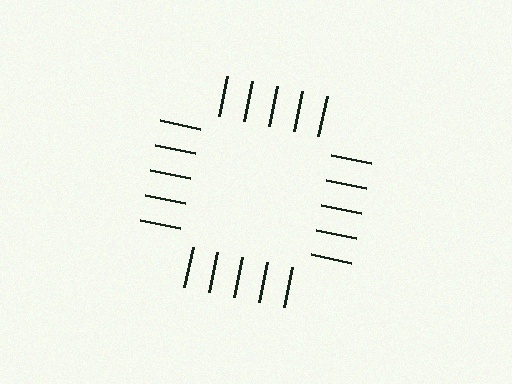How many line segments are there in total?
20 — 5 along each of the 4 edges.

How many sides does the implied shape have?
4 sides — the line-ends trace a square.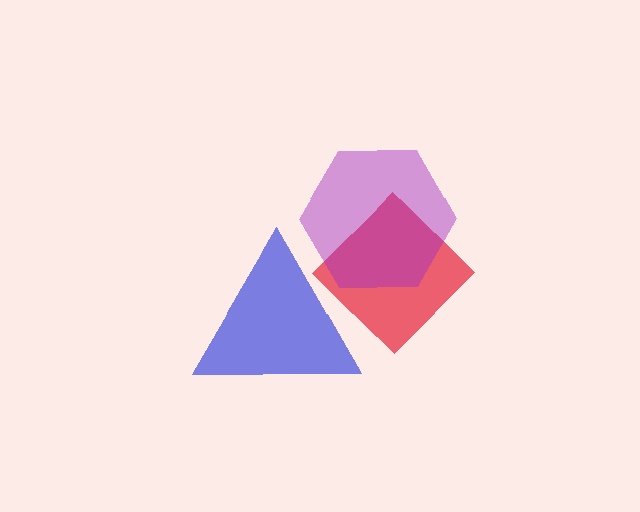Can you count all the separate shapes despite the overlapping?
Yes, there are 3 separate shapes.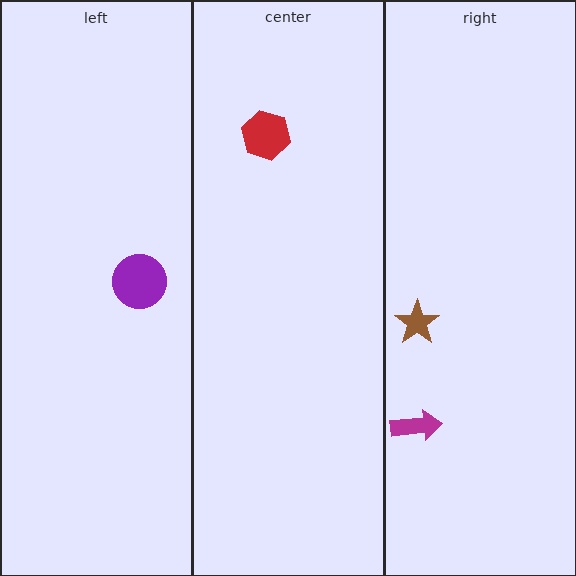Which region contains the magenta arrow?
The right region.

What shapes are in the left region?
The purple circle.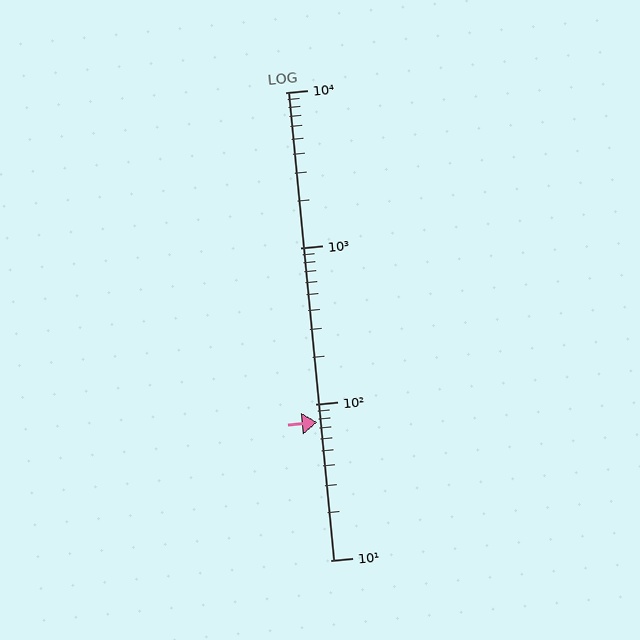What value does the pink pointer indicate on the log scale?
The pointer indicates approximately 77.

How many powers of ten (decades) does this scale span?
The scale spans 3 decades, from 10 to 10000.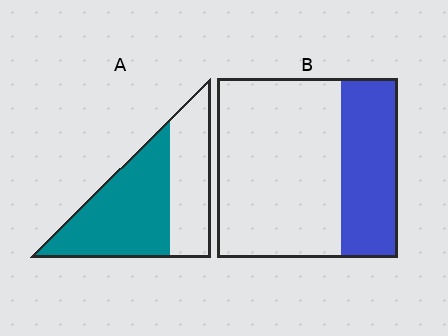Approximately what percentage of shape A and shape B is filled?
A is approximately 60% and B is approximately 30%.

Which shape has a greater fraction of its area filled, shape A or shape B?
Shape A.